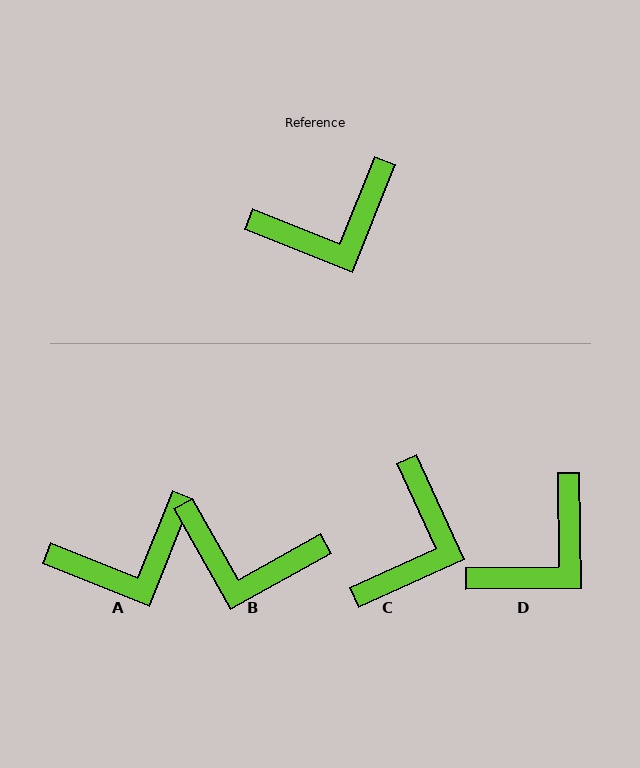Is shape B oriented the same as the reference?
No, it is off by about 39 degrees.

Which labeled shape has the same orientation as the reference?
A.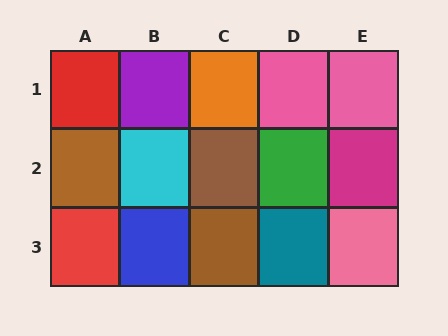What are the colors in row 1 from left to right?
Red, purple, orange, pink, pink.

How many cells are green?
1 cell is green.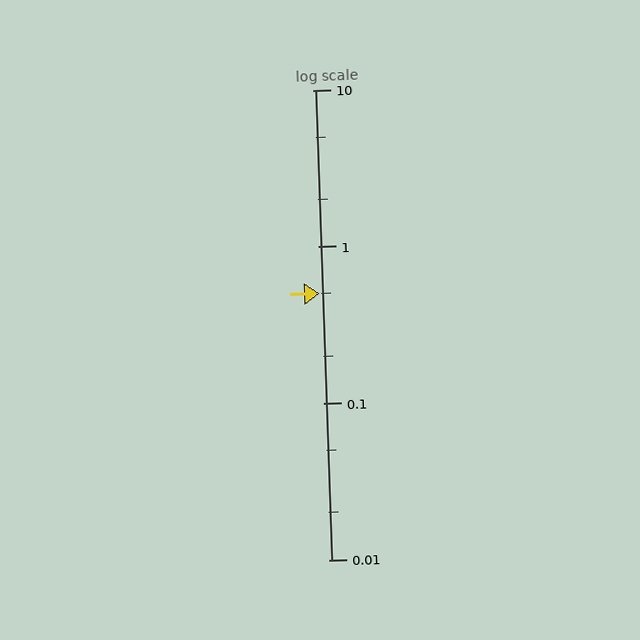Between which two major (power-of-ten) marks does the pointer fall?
The pointer is between 0.1 and 1.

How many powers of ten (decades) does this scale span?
The scale spans 3 decades, from 0.01 to 10.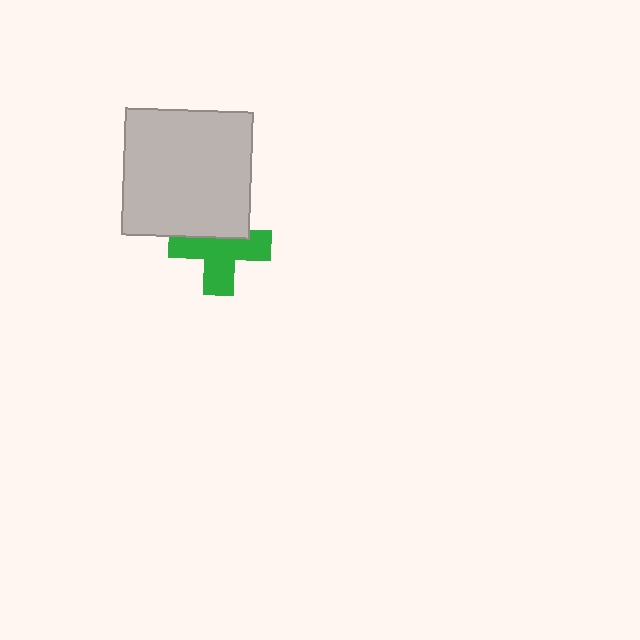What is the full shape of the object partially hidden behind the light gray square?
The partially hidden object is a green cross.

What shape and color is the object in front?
The object in front is a light gray square.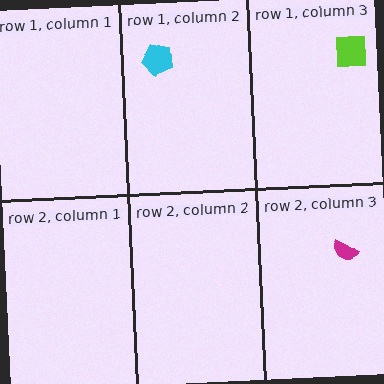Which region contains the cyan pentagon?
The row 1, column 2 region.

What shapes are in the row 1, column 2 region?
The cyan pentagon.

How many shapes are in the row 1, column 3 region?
1.